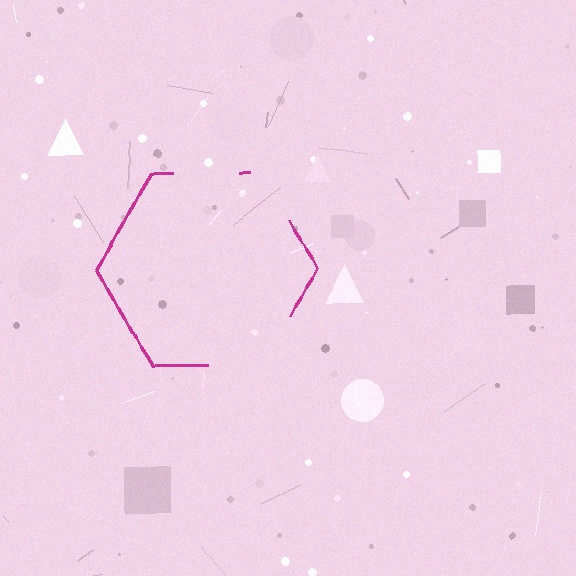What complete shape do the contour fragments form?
The contour fragments form a hexagon.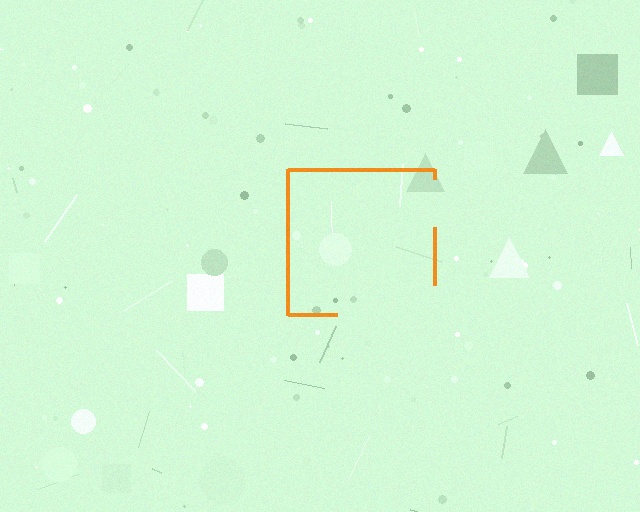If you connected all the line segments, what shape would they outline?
They would outline a square.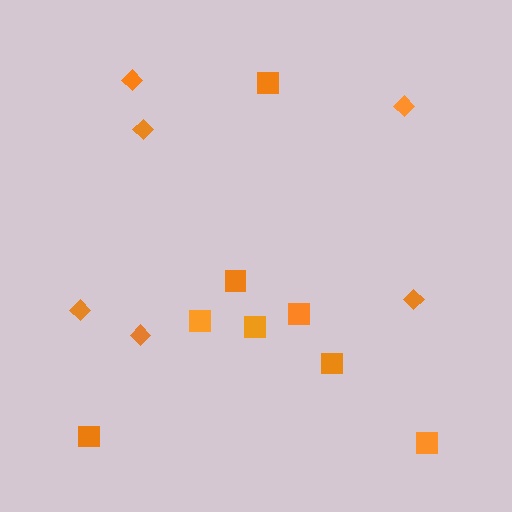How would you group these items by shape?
There are 2 groups: one group of squares (8) and one group of diamonds (6).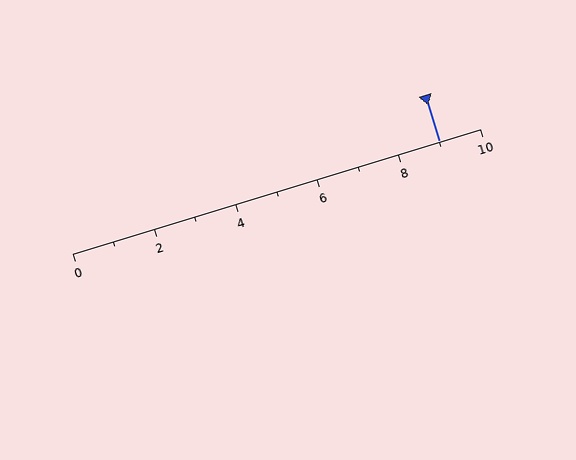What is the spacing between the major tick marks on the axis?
The major ticks are spaced 2 apart.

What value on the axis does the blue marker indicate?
The marker indicates approximately 9.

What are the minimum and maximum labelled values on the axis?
The axis runs from 0 to 10.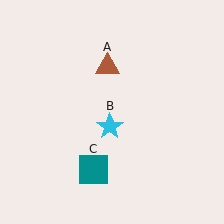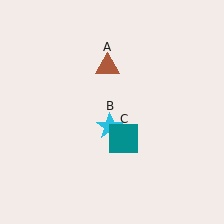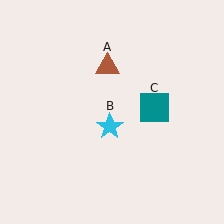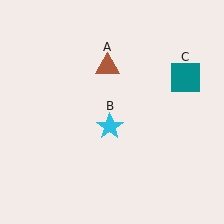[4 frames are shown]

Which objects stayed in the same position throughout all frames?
Brown triangle (object A) and cyan star (object B) remained stationary.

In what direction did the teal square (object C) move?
The teal square (object C) moved up and to the right.